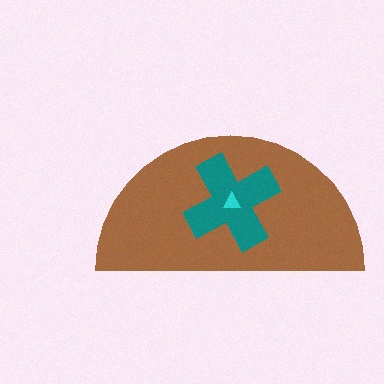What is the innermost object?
The cyan triangle.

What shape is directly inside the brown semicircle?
The teal cross.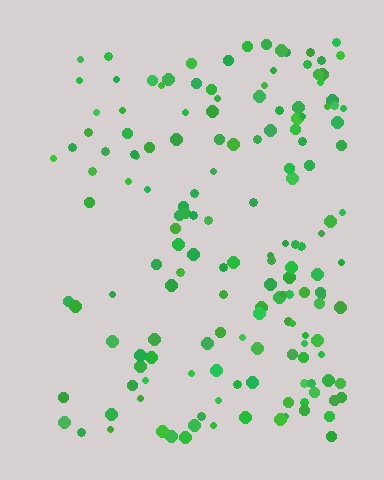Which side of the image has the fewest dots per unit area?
The left.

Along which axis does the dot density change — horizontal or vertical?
Horizontal.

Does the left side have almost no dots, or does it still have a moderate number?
Still a moderate number, just noticeably fewer than the right.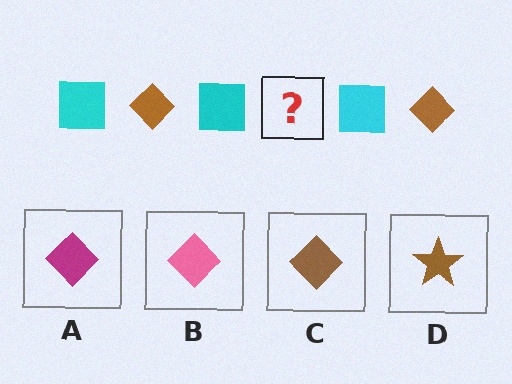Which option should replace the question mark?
Option C.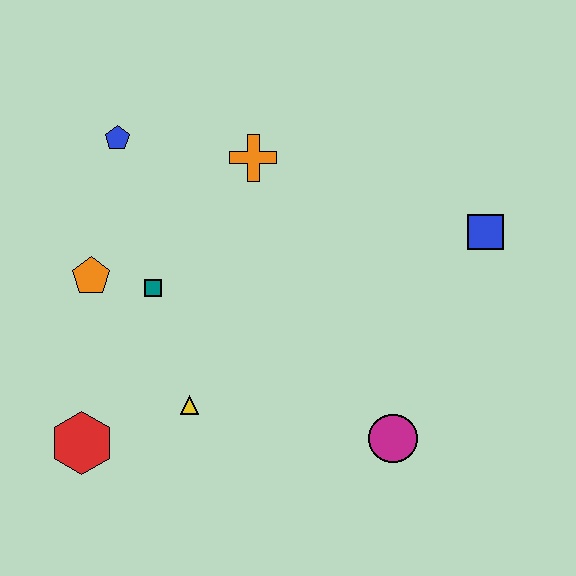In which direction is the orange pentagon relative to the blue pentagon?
The orange pentagon is below the blue pentagon.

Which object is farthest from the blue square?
The red hexagon is farthest from the blue square.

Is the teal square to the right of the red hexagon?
Yes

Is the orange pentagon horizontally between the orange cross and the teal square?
No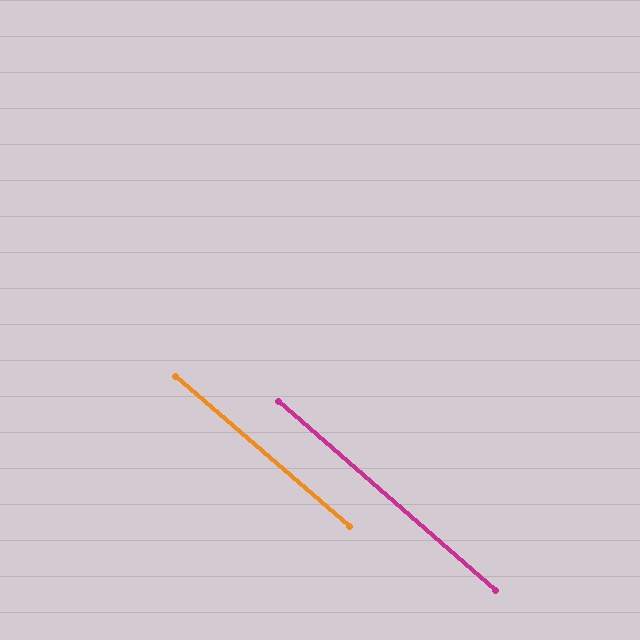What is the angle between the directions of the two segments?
Approximately 0 degrees.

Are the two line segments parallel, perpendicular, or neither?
Parallel — their directions differ by only 0.3°.